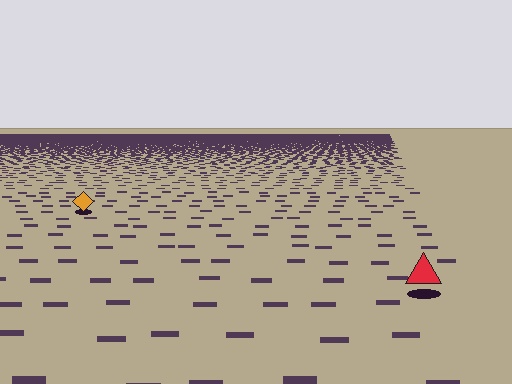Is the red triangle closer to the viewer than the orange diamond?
Yes. The red triangle is closer — you can tell from the texture gradient: the ground texture is coarser near it.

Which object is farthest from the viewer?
The orange diamond is farthest from the viewer. It appears smaller and the ground texture around it is denser.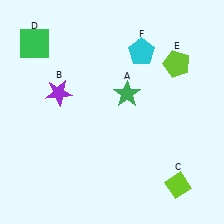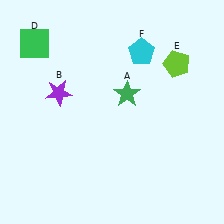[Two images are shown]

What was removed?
The lime diamond (C) was removed in Image 2.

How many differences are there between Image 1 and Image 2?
There is 1 difference between the two images.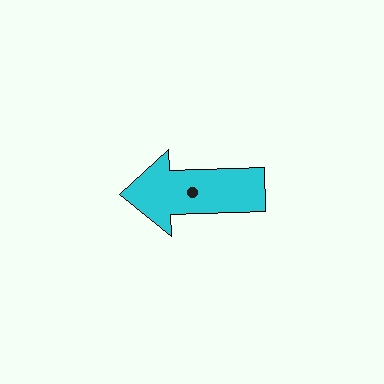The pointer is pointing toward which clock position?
Roughly 9 o'clock.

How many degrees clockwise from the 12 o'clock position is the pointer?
Approximately 268 degrees.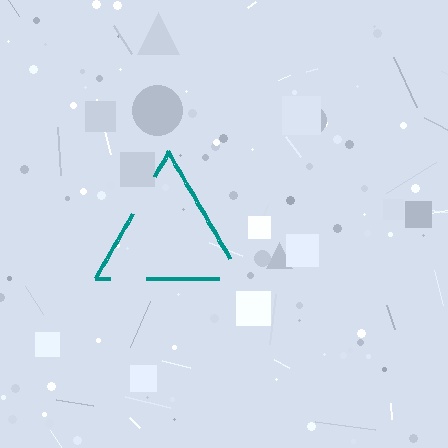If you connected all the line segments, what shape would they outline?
They would outline a triangle.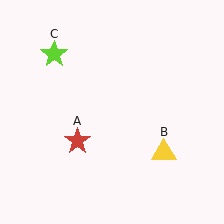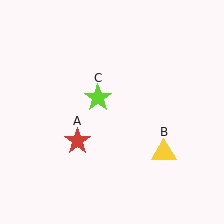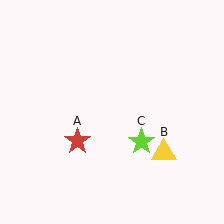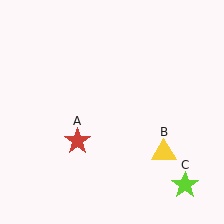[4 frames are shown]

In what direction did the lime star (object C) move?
The lime star (object C) moved down and to the right.